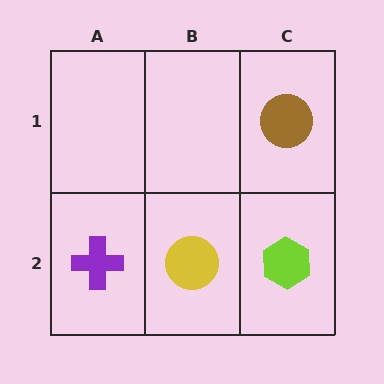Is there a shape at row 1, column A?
No, that cell is empty.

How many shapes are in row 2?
3 shapes.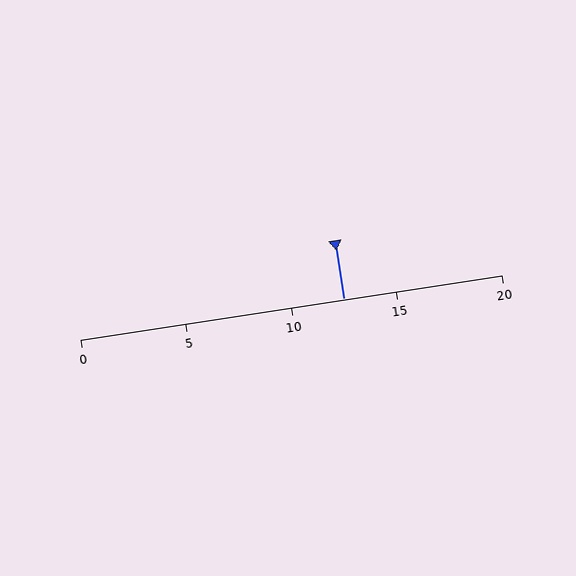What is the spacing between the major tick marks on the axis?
The major ticks are spaced 5 apart.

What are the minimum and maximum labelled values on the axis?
The axis runs from 0 to 20.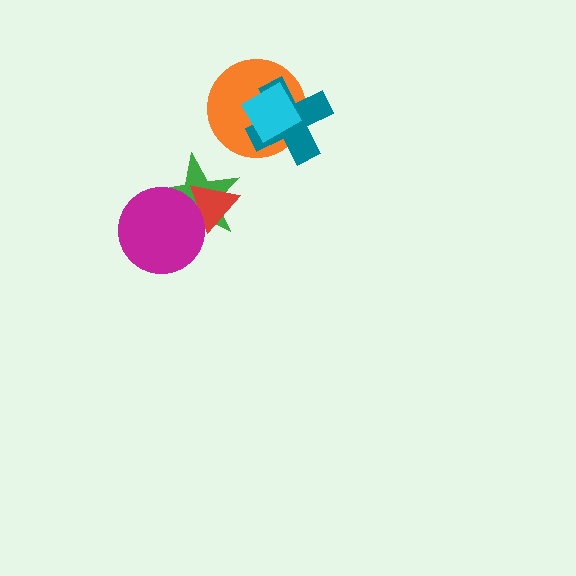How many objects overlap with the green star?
2 objects overlap with the green star.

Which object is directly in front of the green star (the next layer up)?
The red triangle is directly in front of the green star.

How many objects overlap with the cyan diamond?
2 objects overlap with the cyan diamond.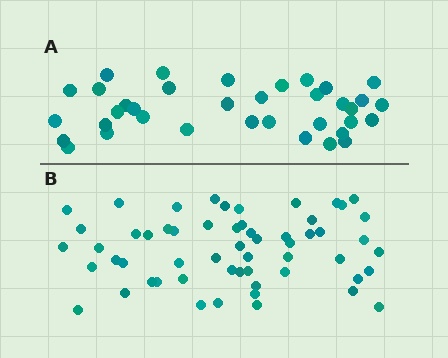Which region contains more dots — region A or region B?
Region B (the bottom region) has more dots.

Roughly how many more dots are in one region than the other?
Region B has approximately 20 more dots than region A.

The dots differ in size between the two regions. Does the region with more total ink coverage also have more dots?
No. Region A has more total ink coverage because its dots are larger, but region B actually contains more individual dots. Total area can be misleading — the number of items is what matters here.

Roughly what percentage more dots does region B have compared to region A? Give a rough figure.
About 60% more.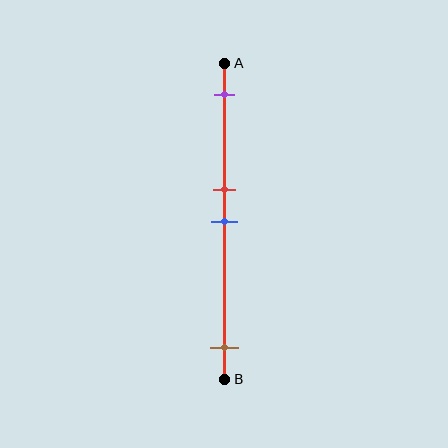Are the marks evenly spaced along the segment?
No, the marks are not evenly spaced.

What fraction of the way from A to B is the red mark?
The red mark is approximately 40% (0.4) of the way from A to B.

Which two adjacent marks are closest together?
The red and blue marks are the closest adjacent pair.